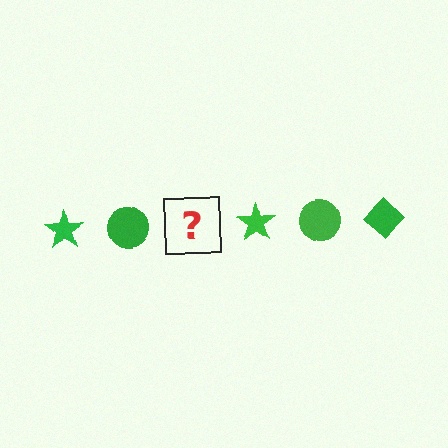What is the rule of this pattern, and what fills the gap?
The rule is that the pattern cycles through star, circle, diamond shapes in green. The gap should be filled with a green diamond.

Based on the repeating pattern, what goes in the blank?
The blank should be a green diamond.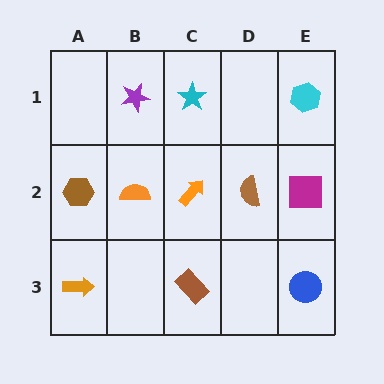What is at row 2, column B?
An orange semicircle.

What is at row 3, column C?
A brown rectangle.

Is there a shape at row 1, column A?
No, that cell is empty.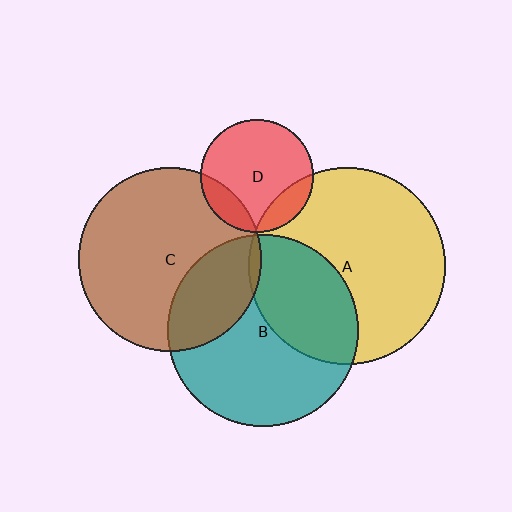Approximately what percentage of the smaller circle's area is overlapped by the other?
Approximately 25%.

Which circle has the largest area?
Circle A (yellow).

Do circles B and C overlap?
Yes.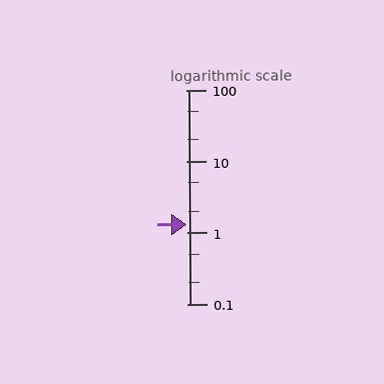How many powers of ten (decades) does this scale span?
The scale spans 3 decades, from 0.1 to 100.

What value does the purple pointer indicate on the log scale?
The pointer indicates approximately 1.3.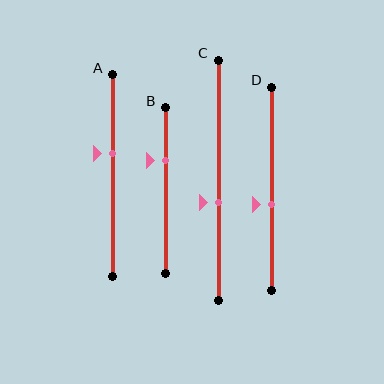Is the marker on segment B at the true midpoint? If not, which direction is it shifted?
No, the marker on segment B is shifted upward by about 18% of the segment length.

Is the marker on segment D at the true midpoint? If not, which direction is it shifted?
No, the marker on segment D is shifted downward by about 7% of the segment length.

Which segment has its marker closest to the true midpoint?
Segment D has its marker closest to the true midpoint.